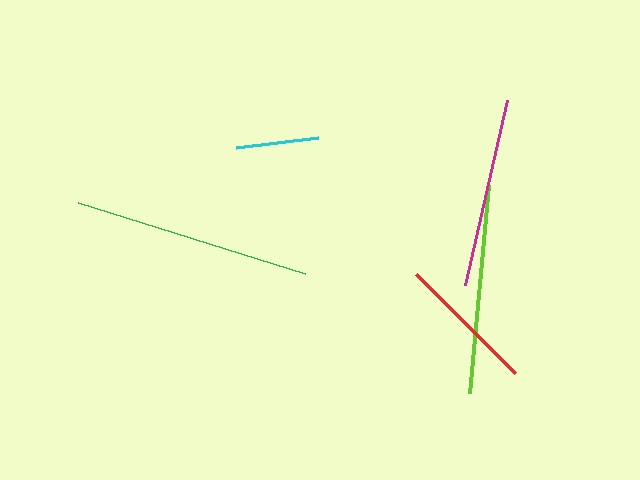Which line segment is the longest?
The green line is the longest at approximately 238 pixels.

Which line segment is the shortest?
The cyan line is the shortest at approximately 82 pixels.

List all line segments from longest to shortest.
From longest to shortest: green, lime, magenta, red, cyan.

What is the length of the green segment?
The green segment is approximately 238 pixels long.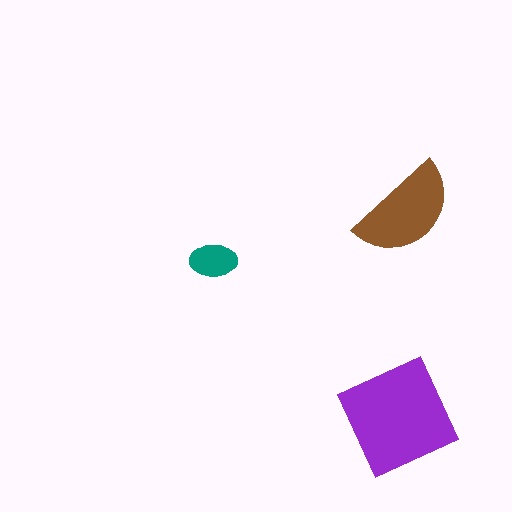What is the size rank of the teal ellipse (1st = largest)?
3rd.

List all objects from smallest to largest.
The teal ellipse, the brown semicircle, the purple square.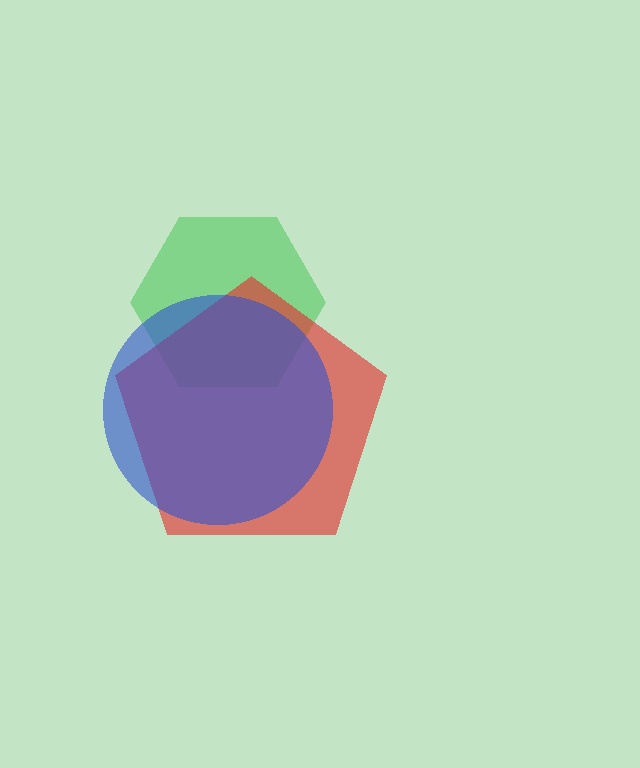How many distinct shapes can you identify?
There are 3 distinct shapes: a green hexagon, a red pentagon, a blue circle.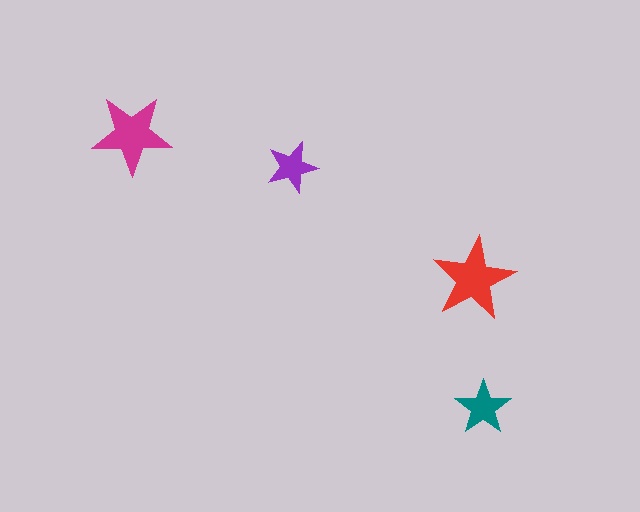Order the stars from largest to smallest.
the red one, the magenta one, the teal one, the purple one.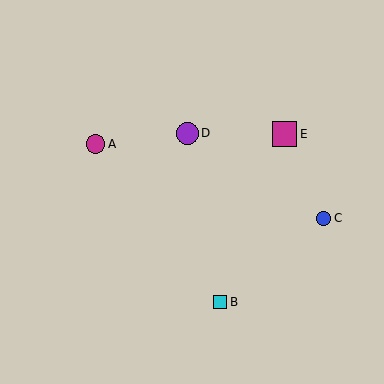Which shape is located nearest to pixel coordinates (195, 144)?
The purple circle (labeled D) at (188, 133) is nearest to that location.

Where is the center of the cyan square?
The center of the cyan square is at (220, 302).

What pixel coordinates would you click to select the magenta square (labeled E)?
Click at (285, 134) to select the magenta square E.